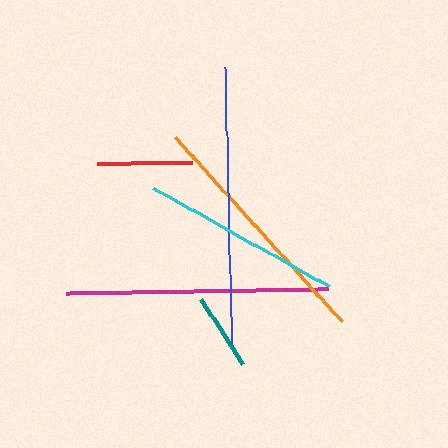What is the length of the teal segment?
The teal segment is approximately 78 pixels long.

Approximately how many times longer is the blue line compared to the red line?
The blue line is approximately 2.9 times the length of the red line.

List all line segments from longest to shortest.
From longest to shortest: blue, magenta, orange, cyan, red, teal.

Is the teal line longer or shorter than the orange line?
The orange line is longer than the teal line.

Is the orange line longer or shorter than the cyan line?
The orange line is longer than the cyan line.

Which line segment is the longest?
The blue line is the longest at approximately 275 pixels.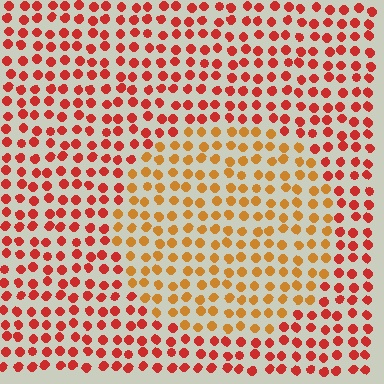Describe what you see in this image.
The image is filled with small red elements in a uniform arrangement. A circle-shaped region is visible where the elements are tinted to a slightly different hue, forming a subtle color boundary.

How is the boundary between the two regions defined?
The boundary is defined purely by a slight shift in hue (about 34 degrees). Spacing, size, and orientation are identical on both sides.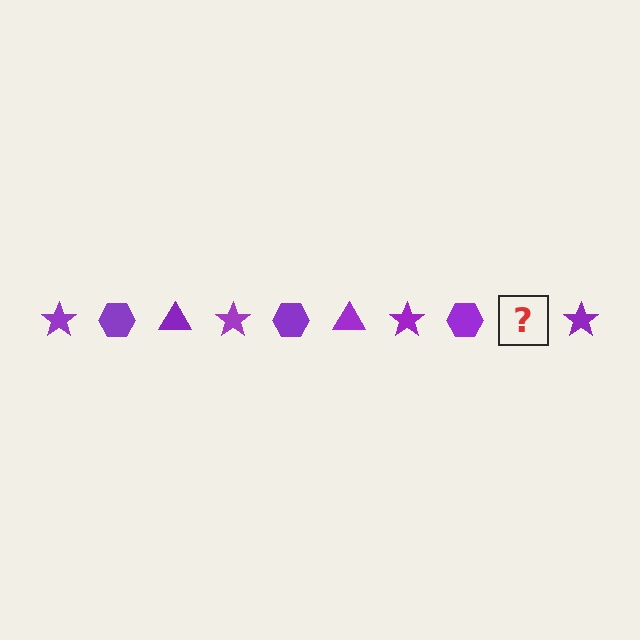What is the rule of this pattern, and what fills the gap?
The rule is that the pattern cycles through star, hexagon, triangle shapes in purple. The gap should be filled with a purple triangle.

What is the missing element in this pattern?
The missing element is a purple triangle.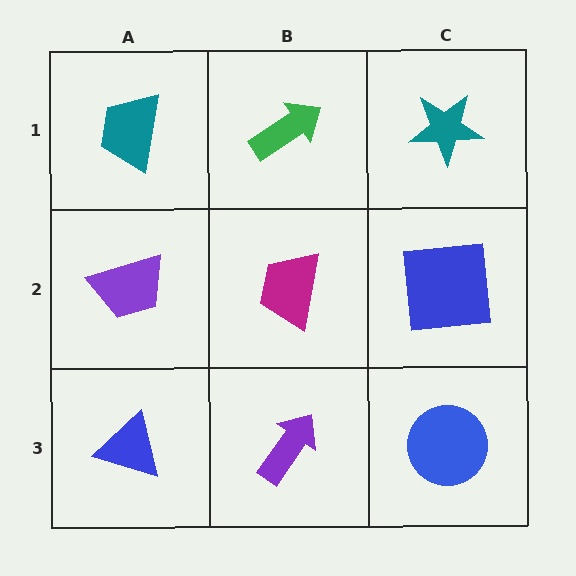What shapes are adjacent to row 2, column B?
A green arrow (row 1, column B), a purple arrow (row 3, column B), a purple trapezoid (row 2, column A), a blue square (row 2, column C).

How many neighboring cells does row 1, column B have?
3.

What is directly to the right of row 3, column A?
A purple arrow.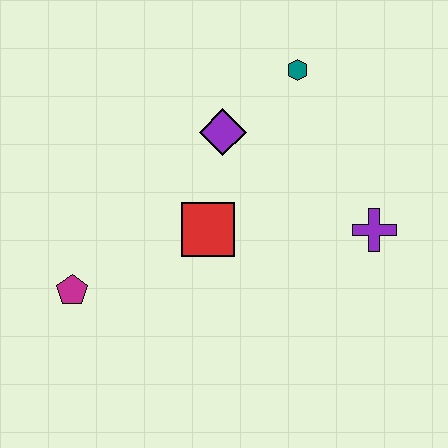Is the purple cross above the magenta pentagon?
Yes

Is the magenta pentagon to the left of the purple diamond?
Yes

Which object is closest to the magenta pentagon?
The red square is closest to the magenta pentagon.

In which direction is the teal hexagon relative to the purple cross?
The teal hexagon is above the purple cross.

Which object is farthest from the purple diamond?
The magenta pentagon is farthest from the purple diamond.